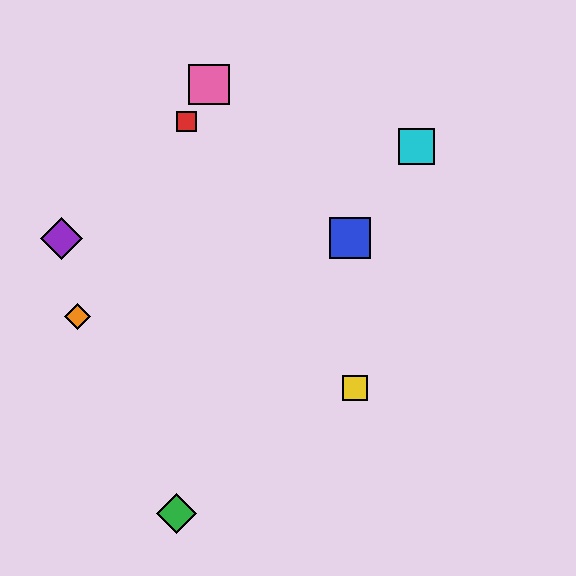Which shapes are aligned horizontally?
The blue square, the purple diamond are aligned horizontally.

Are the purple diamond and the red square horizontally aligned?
No, the purple diamond is at y≈238 and the red square is at y≈122.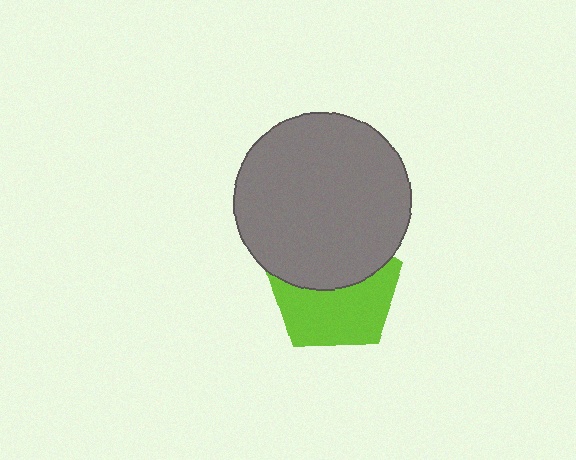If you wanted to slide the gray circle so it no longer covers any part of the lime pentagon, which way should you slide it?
Slide it up — that is the most direct way to separate the two shapes.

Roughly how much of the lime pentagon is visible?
About half of it is visible (roughly 55%).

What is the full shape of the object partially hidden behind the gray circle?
The partially hidden object is a lime pentagon.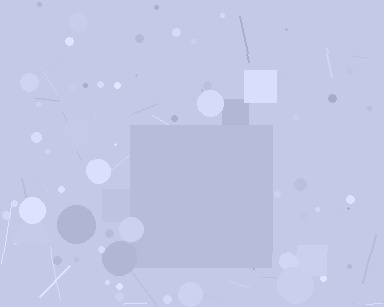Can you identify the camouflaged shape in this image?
The camouflaged shape is a square.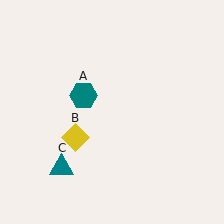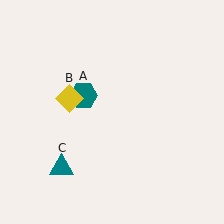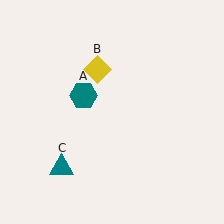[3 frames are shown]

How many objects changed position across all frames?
1 object changed position: yellow diamond (object B).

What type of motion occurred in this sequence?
The yellow diamond (object B) rotated clockwise around the center of the scene.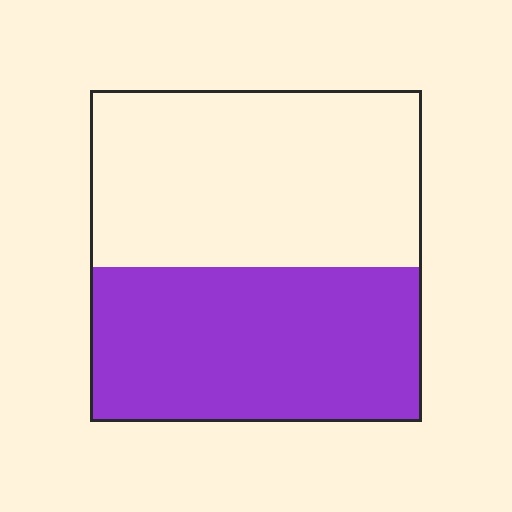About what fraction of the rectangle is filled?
About one half (1/2).